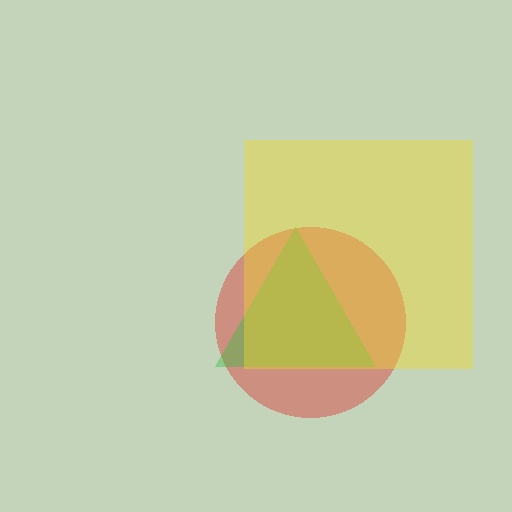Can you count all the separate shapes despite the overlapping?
Yes, there are 3 separate shapes.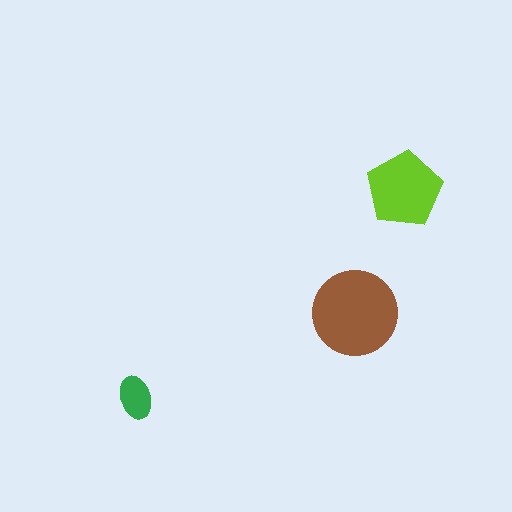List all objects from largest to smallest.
The brown circle, the lime pentagon, the green ellipse.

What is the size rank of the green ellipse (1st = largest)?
3rd.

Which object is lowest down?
The green ellipse is bottommost.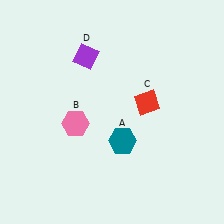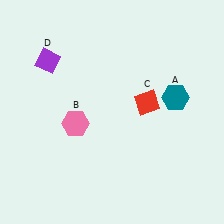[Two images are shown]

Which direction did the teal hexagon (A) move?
The teal hexagon (A) moved right.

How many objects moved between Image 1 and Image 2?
2 objects moved between the two images.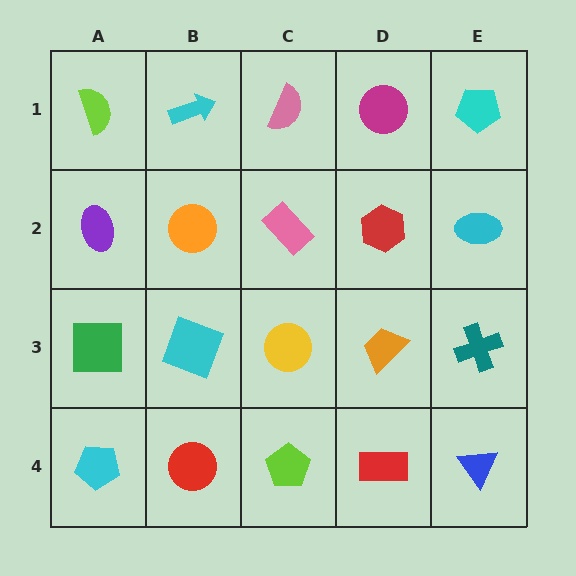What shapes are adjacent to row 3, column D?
A red hexagon (row 2, column D), a red rectangle (row 4, column D), a yellow circle (row 3, column C), a teal cross (row 3, column E).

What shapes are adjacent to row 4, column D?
An orange trapezoid (row 3, column D), a lime pentagon (row 4, column C), a blue triangle (row 4, column E).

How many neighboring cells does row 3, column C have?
4.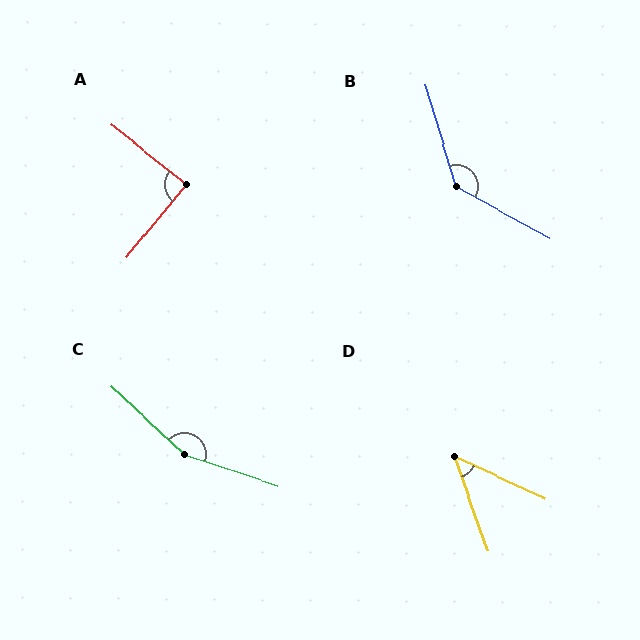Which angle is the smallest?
D, at approximately 46 degrees.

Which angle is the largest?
C, at approximately 155 degrees.